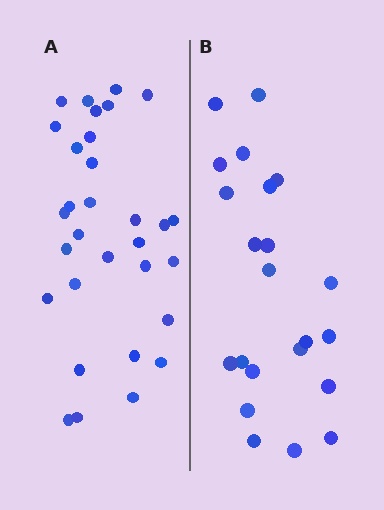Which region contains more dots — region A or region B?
Region A (the left region) has more dots.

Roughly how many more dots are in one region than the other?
Region A has roughly 8 or so more dots than region B.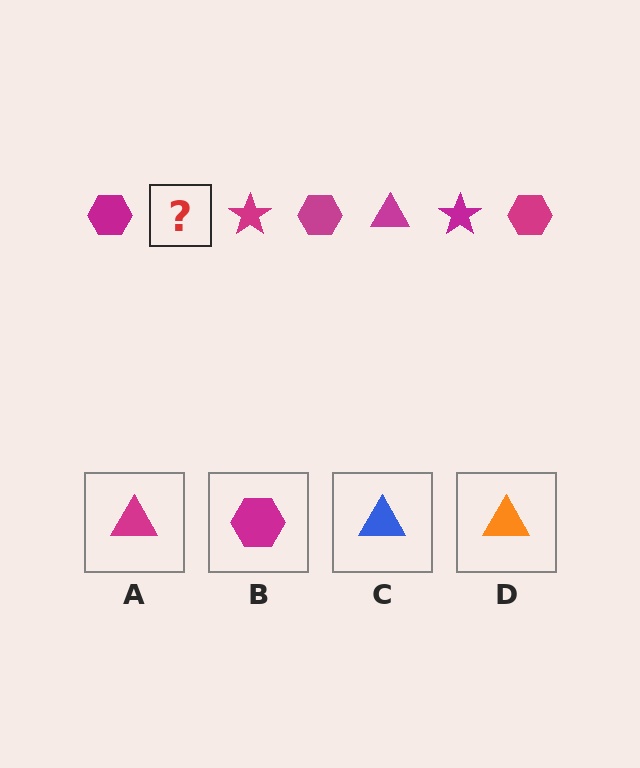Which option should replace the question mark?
Option A.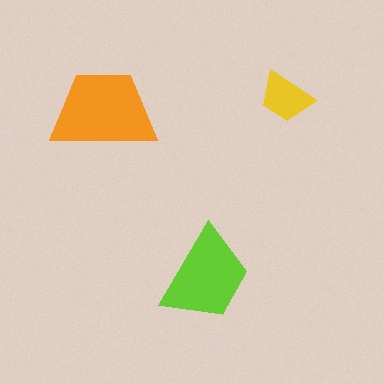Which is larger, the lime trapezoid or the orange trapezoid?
The orange one.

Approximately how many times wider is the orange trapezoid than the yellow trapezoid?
About 2 times wider.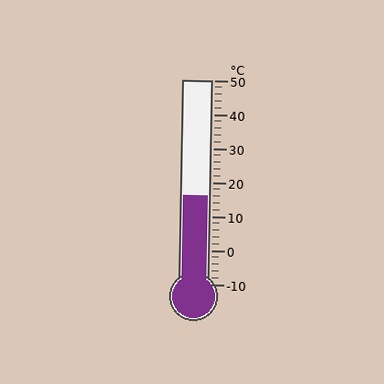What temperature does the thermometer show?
The thermometer shows approximately 16°C.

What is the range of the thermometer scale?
The thermometer scale ranges from -10°C to 50°C.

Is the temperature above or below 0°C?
The temperature is above 0°C.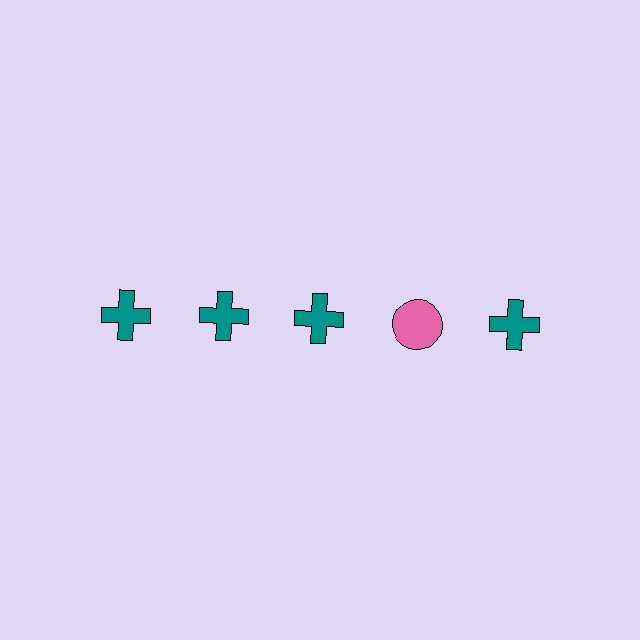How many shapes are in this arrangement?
There are 5 shapes arranged in a grid pattern.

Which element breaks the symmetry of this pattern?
The pink circle in the top row, second from right column breaks the symmetry. All other shapes are teal crosses.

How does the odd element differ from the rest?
It differs in both color (pink instead of teal) and shape (circle instead of cross).